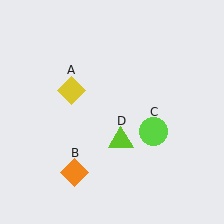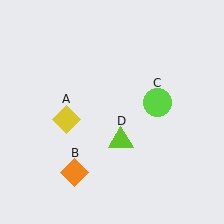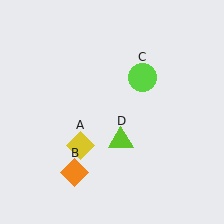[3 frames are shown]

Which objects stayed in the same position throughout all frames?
Orange diamond (object B) and lime triangle (object D) remained stationary.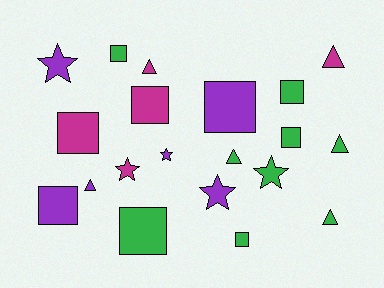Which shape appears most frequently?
Square, with 9 objects.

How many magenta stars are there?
There is 1 magenta star.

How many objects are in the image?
There are 20 objects.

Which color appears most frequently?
Green, with 9 objects.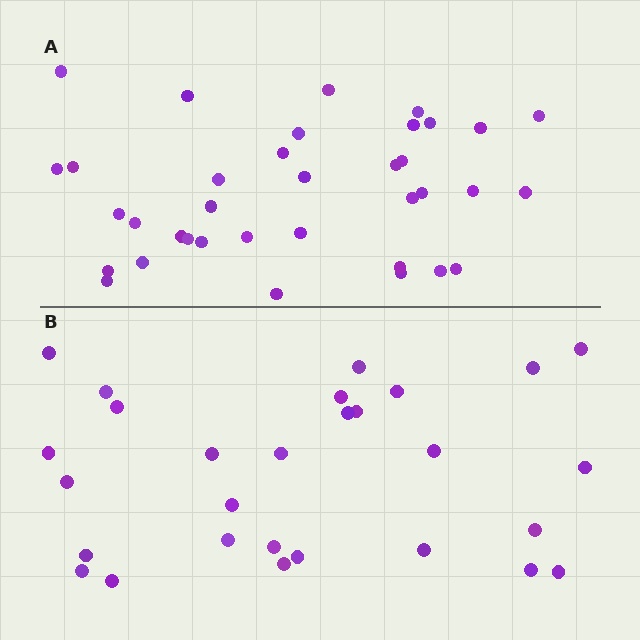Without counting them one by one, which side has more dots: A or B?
Region A (the top region) has more dots.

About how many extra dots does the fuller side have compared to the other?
Region A has roughly 8 or so more dots than region B.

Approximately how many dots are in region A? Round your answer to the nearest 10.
About 40 dots. (The exact count is 36, which rounds to 40.)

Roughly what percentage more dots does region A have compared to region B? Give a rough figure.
About 30% more.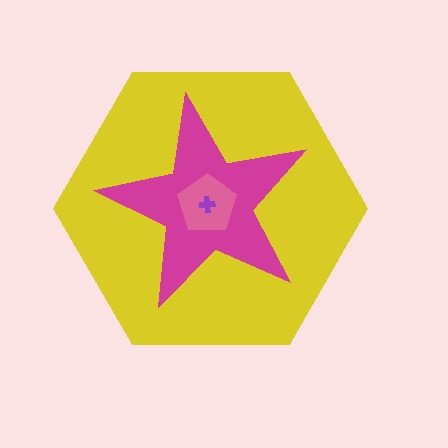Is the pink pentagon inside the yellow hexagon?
Yes.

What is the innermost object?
The purple cross.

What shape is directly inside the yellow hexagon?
The magenta star.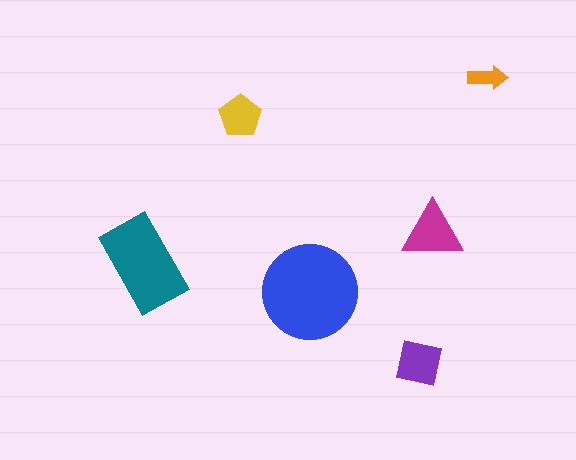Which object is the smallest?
The orange arrow.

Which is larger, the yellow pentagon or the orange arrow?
The yellow pentagon.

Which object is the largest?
The blue circle.